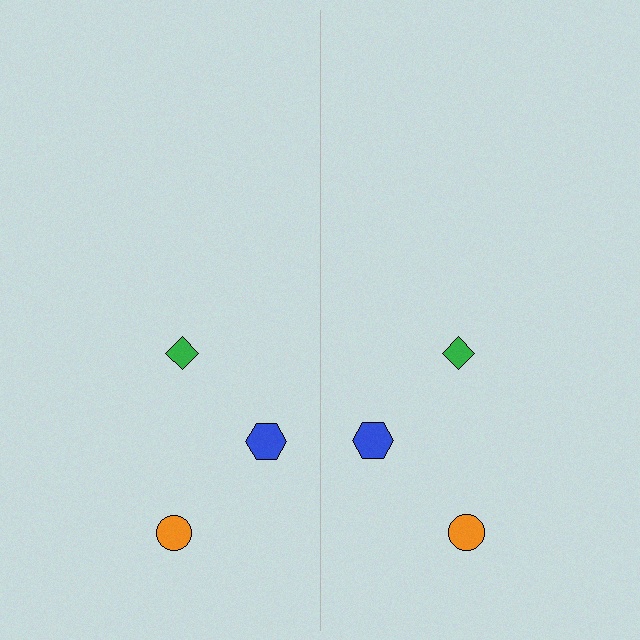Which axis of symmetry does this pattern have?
The pattern has a vertical axis of symmetry running through the center of the image.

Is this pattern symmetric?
Yes, this pattern has bilateral (reflection) symmetry.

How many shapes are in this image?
There are 6 shapes in this image.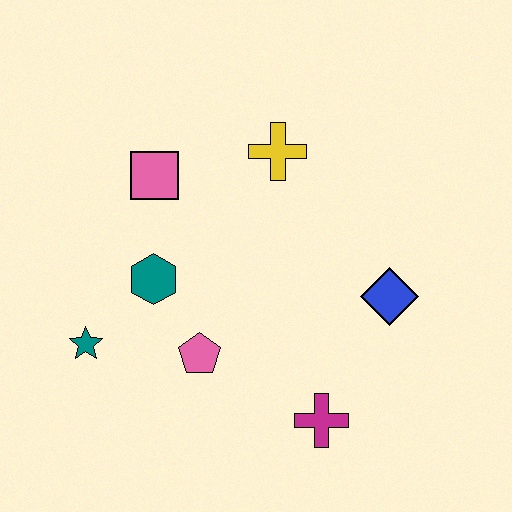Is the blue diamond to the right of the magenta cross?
Yes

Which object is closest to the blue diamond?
The magenta cross is closest to the blue diamond.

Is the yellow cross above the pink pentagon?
Yes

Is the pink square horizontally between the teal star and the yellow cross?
Yes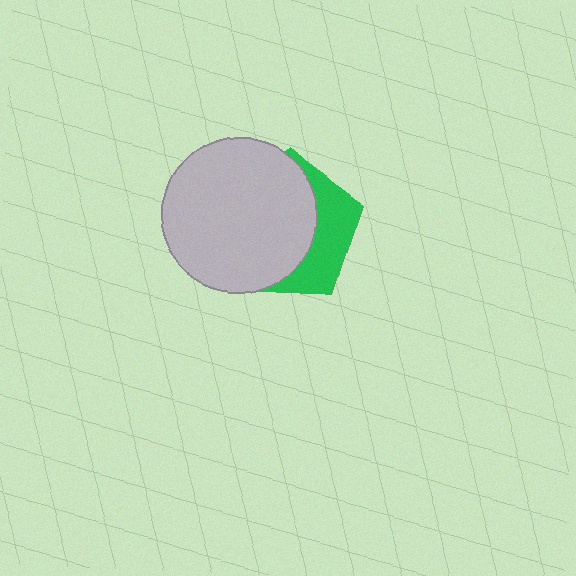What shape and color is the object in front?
The object in front is a light gray circle.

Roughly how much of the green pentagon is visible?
A small part of it is visible (roughly 34%).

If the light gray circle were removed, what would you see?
You would see the complete green pentagon.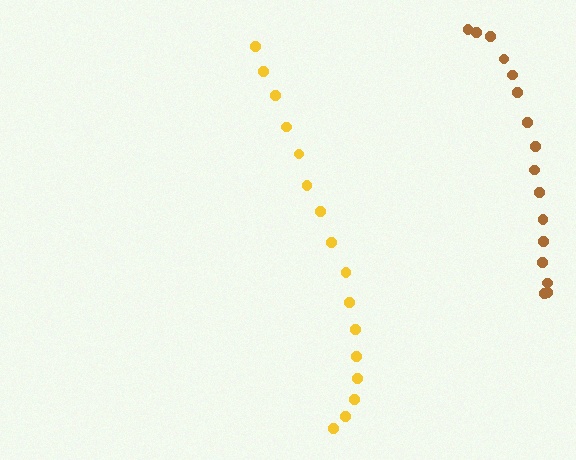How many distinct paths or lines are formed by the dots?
There are 2 distinct paths.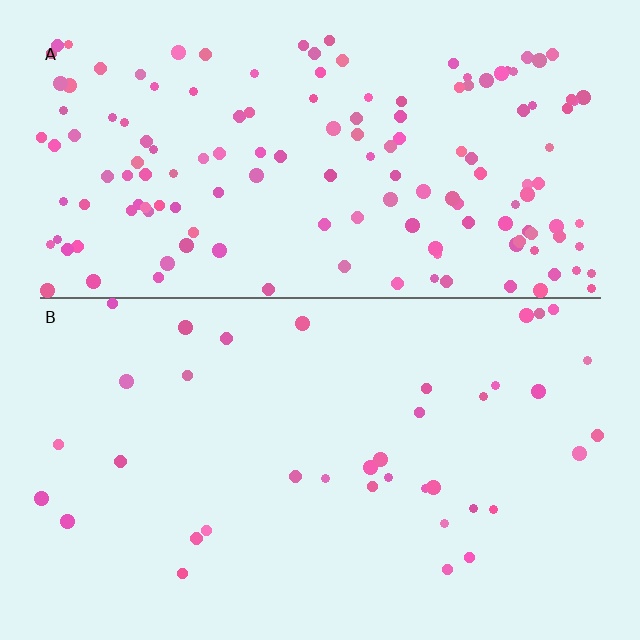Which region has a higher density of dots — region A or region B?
A (the top).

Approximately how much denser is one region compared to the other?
Approximately 4.0× — region A over region B.